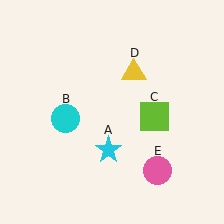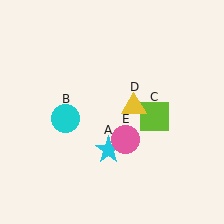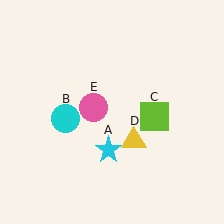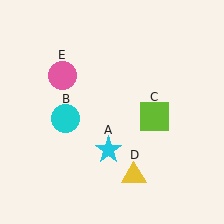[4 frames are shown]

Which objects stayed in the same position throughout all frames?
Cyan star (object A) and cyan circle (object B) and lime square (object C) remained stationary.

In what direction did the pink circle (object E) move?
The pink circle (object E) moved up and to the left.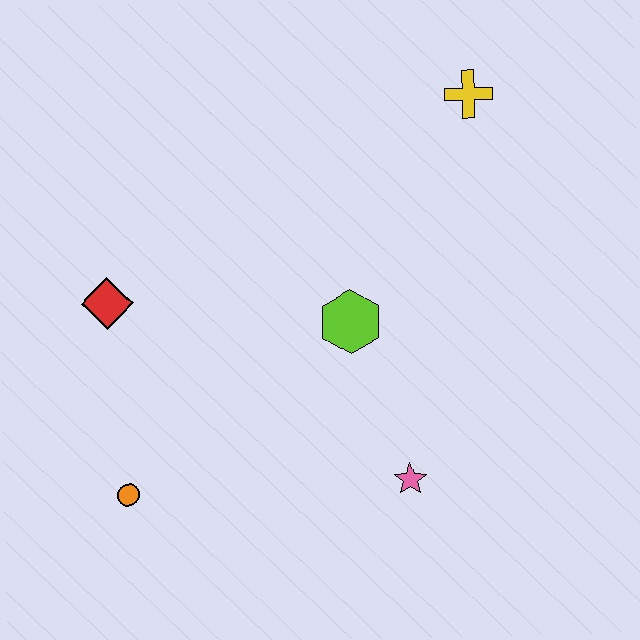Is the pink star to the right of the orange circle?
Yes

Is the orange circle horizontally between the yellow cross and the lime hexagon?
No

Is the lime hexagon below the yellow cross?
Yes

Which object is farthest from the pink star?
The yellow cross is farthest from the pink star.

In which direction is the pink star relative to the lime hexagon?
The pink star is below the lime hexagon.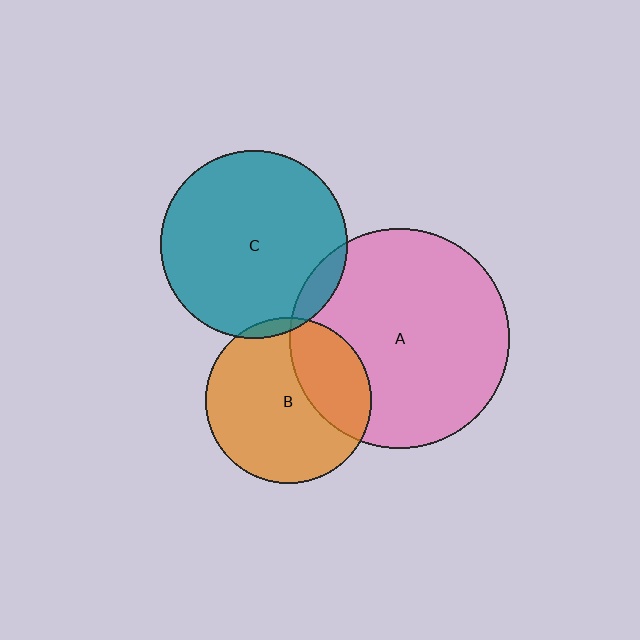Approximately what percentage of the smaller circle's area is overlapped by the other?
Approximately 5%.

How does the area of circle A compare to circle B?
Approximately 1.8 times.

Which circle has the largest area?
Circle A (pink).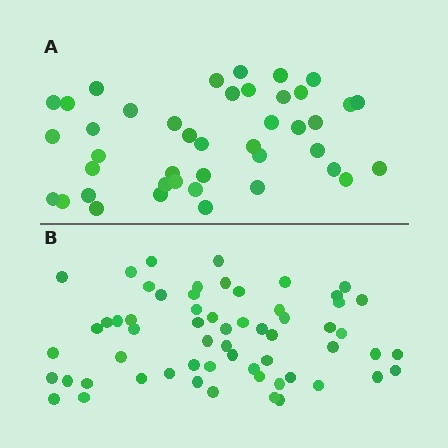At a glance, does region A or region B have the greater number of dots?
Region B (the bottom region) has more dots.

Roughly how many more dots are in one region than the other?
Region B has approximately 20 more dots than region A.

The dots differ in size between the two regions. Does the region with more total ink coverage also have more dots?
No. Region A has more total ink coverage because its dots are larger, but region B actually contains more individual dots. Total area can be misleading — the number of items is what matters here.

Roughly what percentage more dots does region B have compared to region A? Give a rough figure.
About 45% more.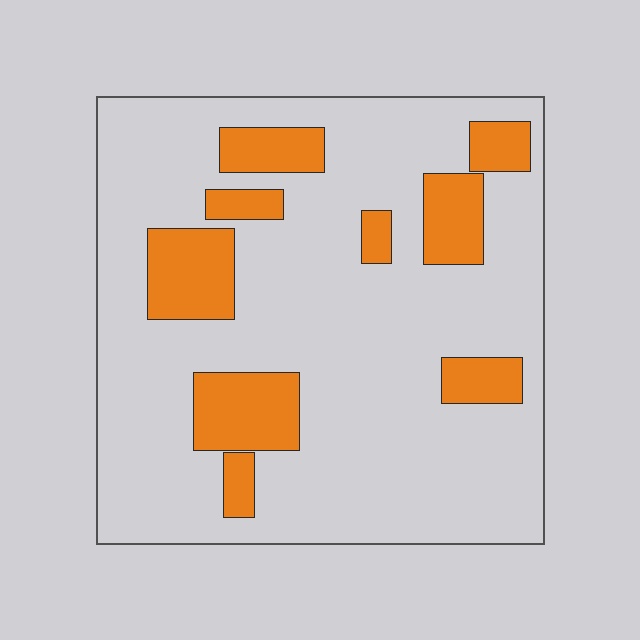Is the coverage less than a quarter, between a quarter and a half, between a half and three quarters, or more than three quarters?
Less than a quarter.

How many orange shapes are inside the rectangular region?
9.